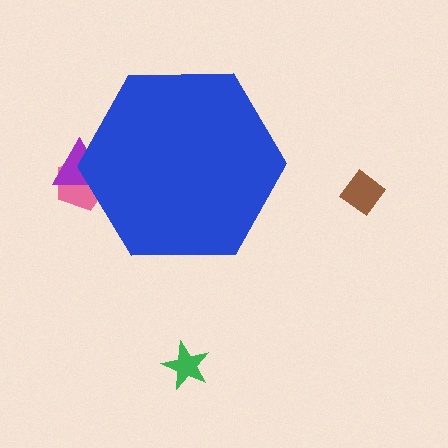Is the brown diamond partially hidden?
No, the brown diamond is fully visible.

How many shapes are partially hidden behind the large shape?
2 shapes are partially hidden.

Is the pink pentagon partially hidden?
Yes, the pink pentagon is partially hidden behind the blue hexagon.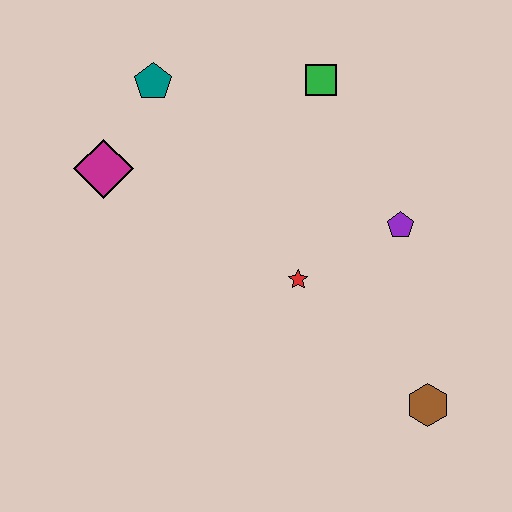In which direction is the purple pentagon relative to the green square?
The purple pentagon is below the green square.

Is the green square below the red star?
No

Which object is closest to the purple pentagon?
The red star is closest to the purple pentagon.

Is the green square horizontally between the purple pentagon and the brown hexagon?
No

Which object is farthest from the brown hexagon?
The teal pentagon is farthest from the brown hexagon.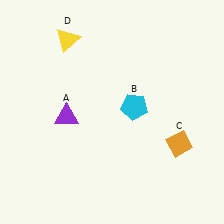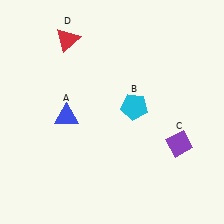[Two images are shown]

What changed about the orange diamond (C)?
In Image 1, C is orange. In Image 2, it changed to purple.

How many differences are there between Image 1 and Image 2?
There are 3 differences between the two images.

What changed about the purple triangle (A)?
In Image 1, A is purple. In Image 2, it changed to blue.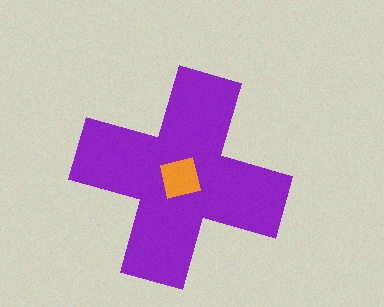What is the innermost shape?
The orange square.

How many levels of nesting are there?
2.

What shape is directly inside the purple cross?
The orange square.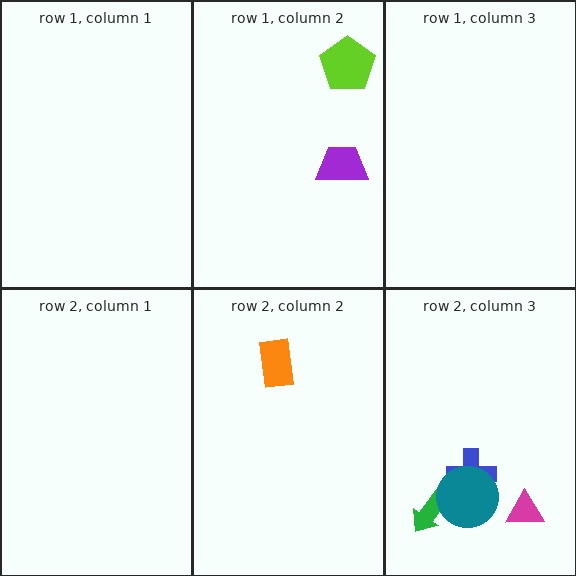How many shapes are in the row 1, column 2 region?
2.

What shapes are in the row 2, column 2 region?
The orange rectangle.